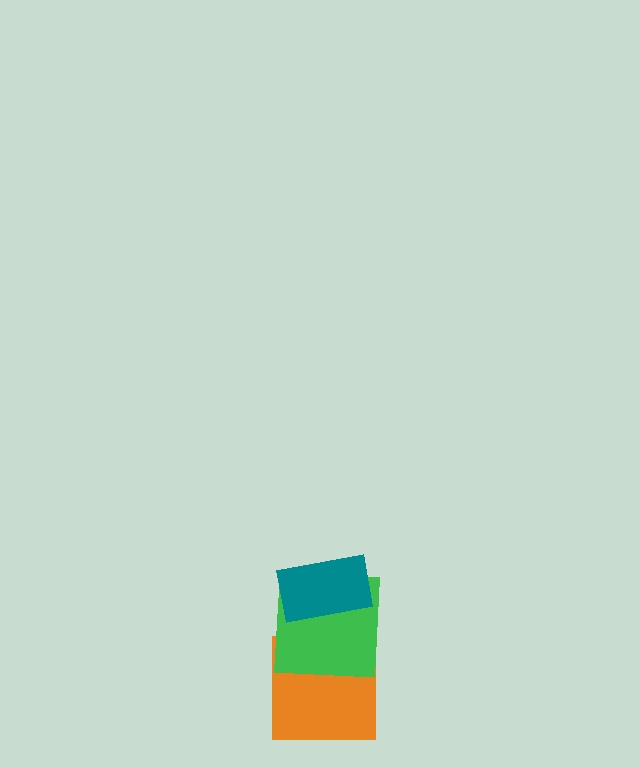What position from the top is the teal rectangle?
The teal rectangle is 1st from the top.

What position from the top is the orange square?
The orange square is 3rd from the top.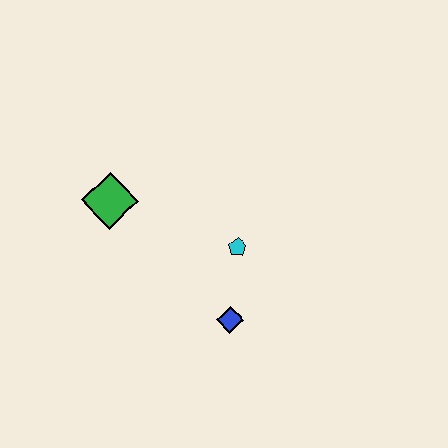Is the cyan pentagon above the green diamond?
No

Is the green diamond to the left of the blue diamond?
Yes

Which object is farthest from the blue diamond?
The green diamond is farthest from the blue diamond.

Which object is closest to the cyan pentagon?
The blue diamond is closest to the cyan pentagon.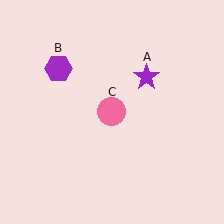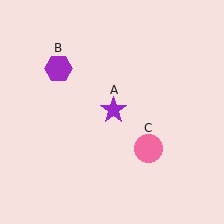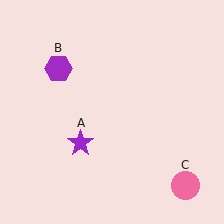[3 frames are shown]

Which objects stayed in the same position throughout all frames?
Purple hexagon (object B) remained stationary.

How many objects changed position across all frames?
2 objects changed position: purple star (object A), pink circle (object C).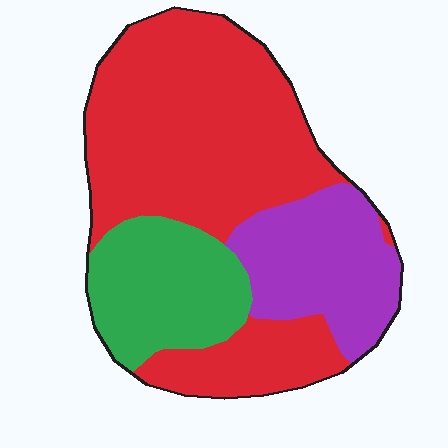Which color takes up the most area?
Red, at roughly 60%.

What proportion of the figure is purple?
Purple covers 21% of the figure.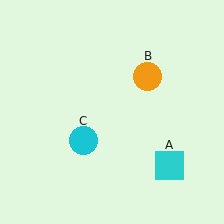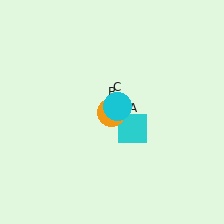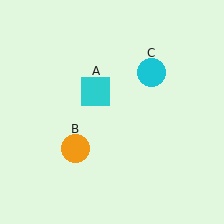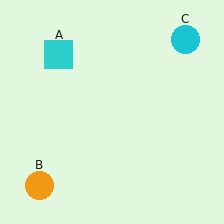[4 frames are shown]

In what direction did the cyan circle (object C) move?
The cyan circle (object C) moved up and to the right.